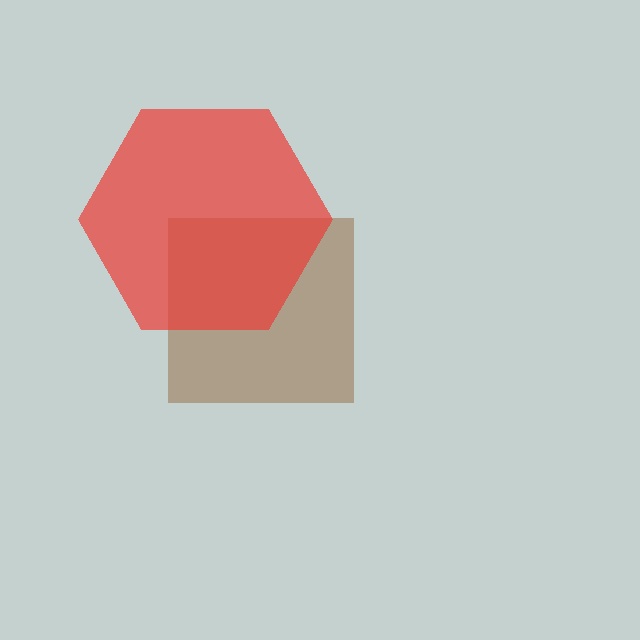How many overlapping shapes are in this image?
There are 2 overlapping shapes in the image.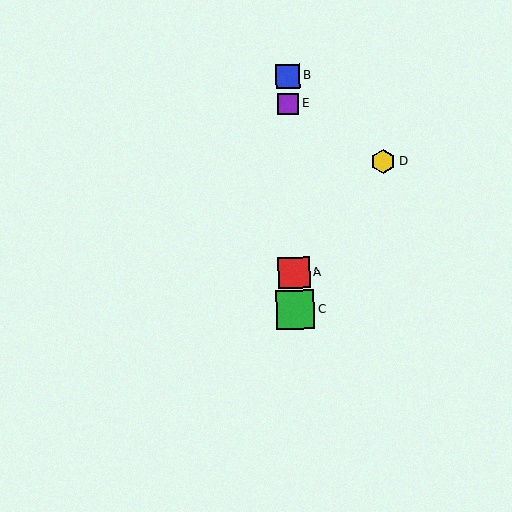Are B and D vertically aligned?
No, B is at x≈288 and D is at x≈383.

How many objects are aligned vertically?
4 objects (A, B, C, E) are aligned vertically.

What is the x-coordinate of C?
Object C is at x≈295.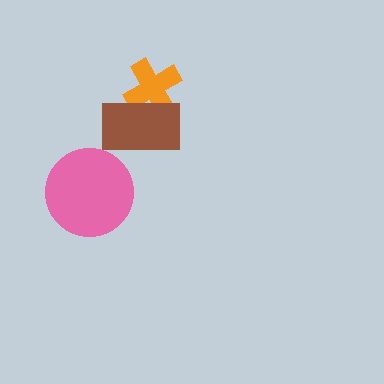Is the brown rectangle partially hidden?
No, no other shape covers it.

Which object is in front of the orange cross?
The brown rectangle is in front of the orange cross.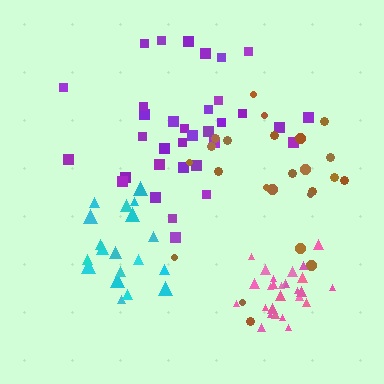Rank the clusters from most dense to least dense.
pink, cyan, brown, purple.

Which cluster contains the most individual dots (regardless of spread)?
Purple (34).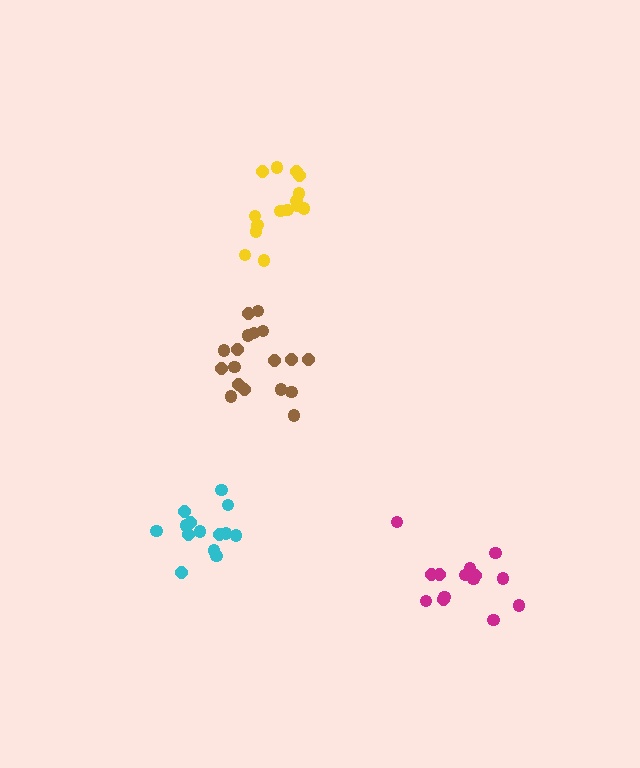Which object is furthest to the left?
The cyan cluster is leftmost.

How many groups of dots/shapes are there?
There are 4 groups.